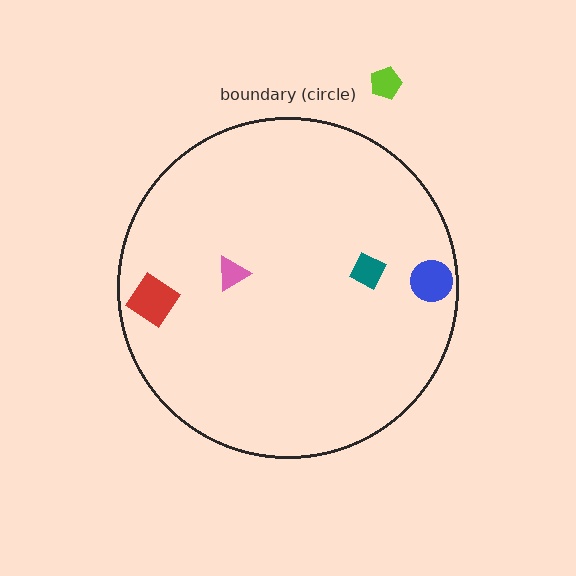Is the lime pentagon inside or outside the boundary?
Outside.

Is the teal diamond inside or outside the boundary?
Inside.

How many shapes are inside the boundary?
4 inside, 1 outside.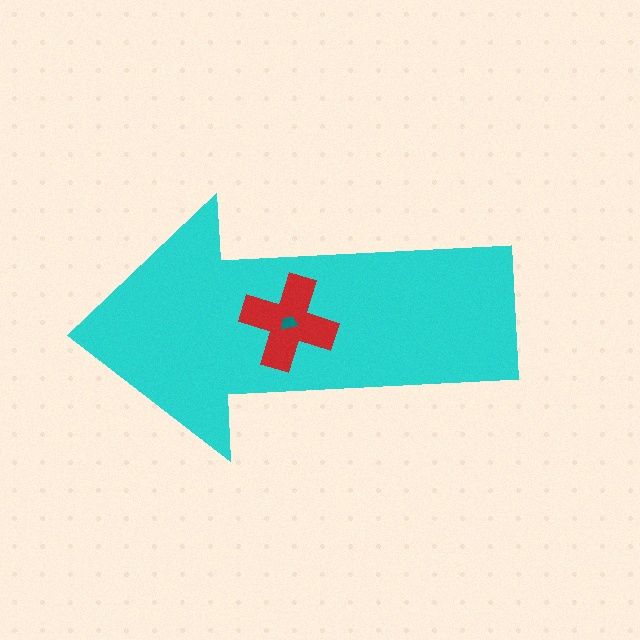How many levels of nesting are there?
3.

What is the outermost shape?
The cyan arrow.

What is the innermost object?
The teal trapezoid.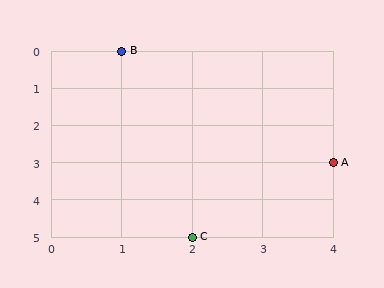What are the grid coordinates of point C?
Point C is at grid coordinates (2, 5).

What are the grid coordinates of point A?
Point A is at grid coordinates (4, 3).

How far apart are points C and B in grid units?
Points C and B are 1 column and 5 rows apart (about 5.1 grid units diagonally).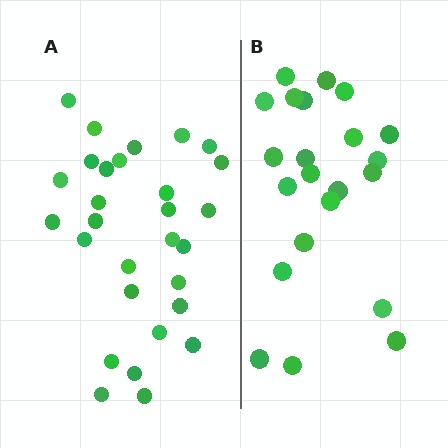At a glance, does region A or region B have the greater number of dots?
Region A (the left region) has more dots.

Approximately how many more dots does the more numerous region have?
Region A has roughly 8 or so more dots than region B.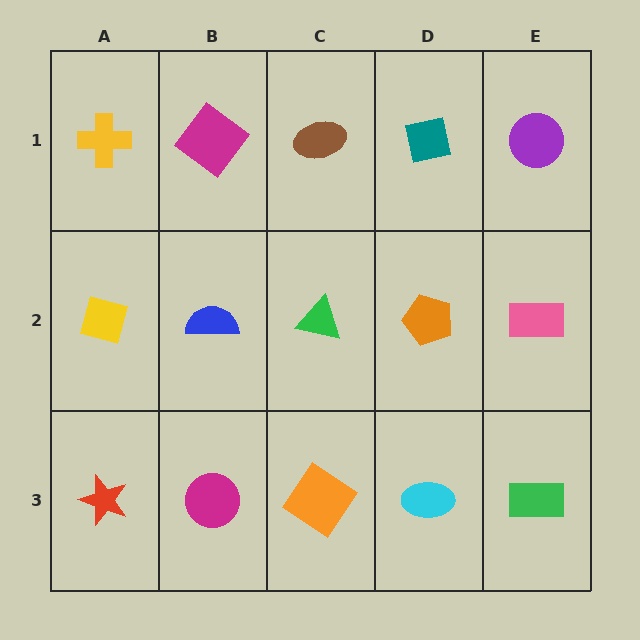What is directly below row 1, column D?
An orange pentagon.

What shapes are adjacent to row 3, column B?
A blue semicircle (row 2, column B), a red star (row 3, column A), an orange diamond (row 3, column C).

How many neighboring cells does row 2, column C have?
4.